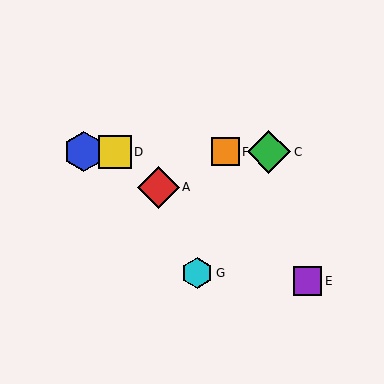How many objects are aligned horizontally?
4 objects (B, C, D, F) are aligned horizontally.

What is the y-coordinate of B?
Object B is at y≈152.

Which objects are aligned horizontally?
Objects B, C, D, F are aligned horizontally.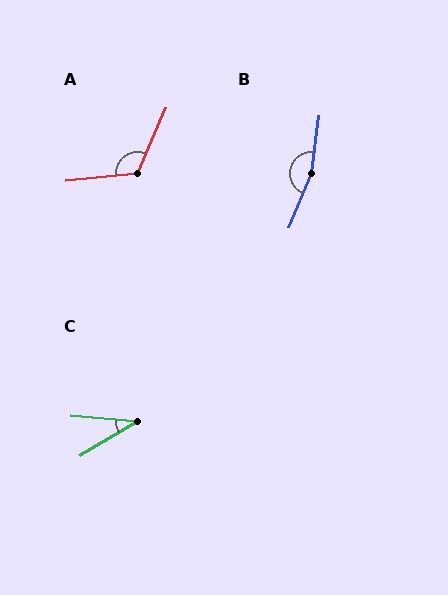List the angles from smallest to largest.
C (36°), A (119°), B (165°).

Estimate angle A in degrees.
Approximately 119 degrees.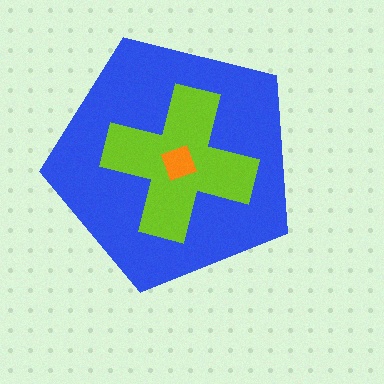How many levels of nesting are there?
3.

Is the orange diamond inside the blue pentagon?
Yes.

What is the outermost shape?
The blue pentagon.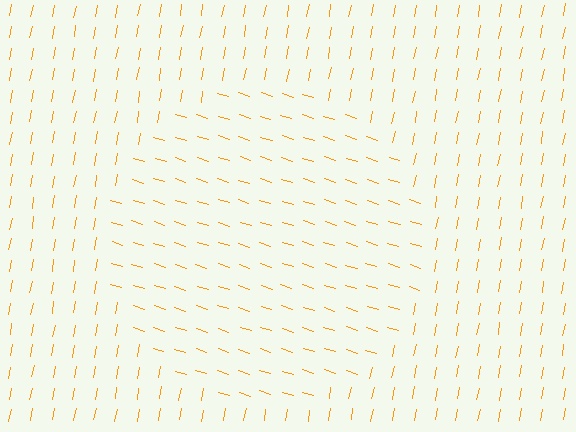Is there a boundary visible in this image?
Yes, there is a texture boundary formed by a change in line orientation.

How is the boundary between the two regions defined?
The boundary is defined purely by a change in line orientation (approximately 83 degrees difference). All lines are the same color and thickness.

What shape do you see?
I see a circle.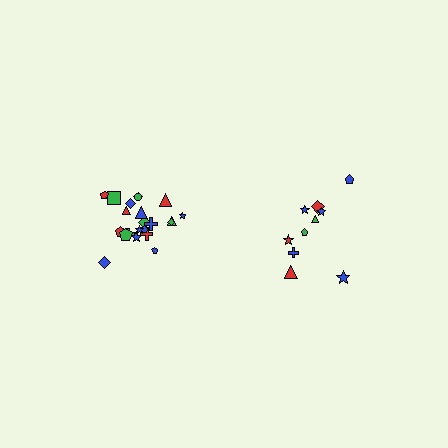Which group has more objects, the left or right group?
The left group.